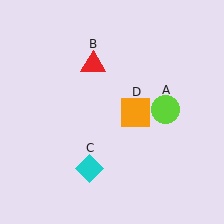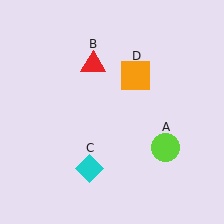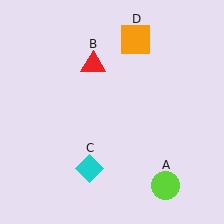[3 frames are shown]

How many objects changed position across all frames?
2 objects changed position: lime circle (object A), orange square (object D).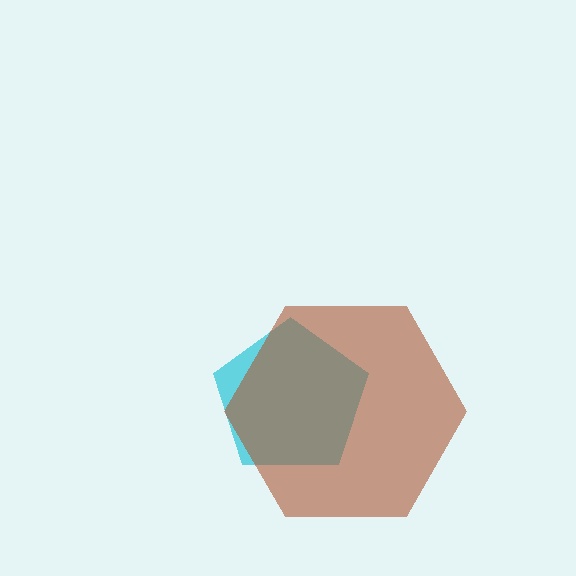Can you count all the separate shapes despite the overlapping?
Yes, there are 2 separate shapes.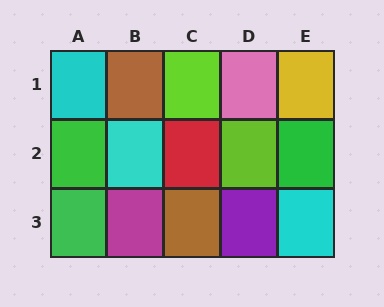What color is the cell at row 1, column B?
Brown.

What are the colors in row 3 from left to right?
Green, magenta, brown, purple, cyan.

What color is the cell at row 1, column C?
Lime.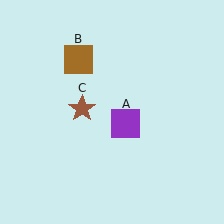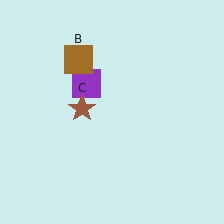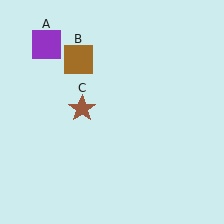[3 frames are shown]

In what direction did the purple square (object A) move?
The purple square (object A) moved up and to the left.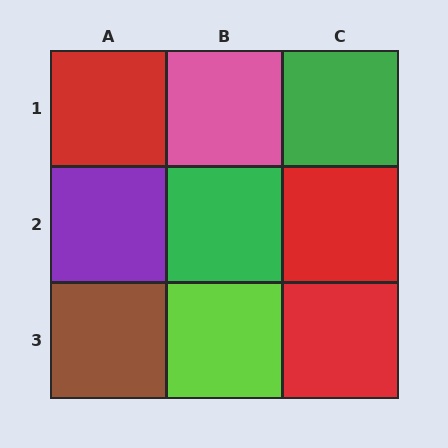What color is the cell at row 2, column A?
Purple.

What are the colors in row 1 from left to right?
Red, pink, green.